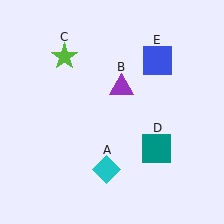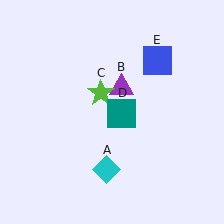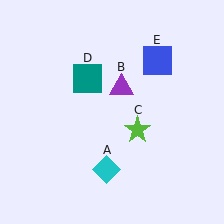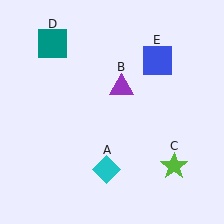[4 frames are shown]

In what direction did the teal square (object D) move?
The teal square (object D) moved up and to the left.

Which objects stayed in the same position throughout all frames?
Cyan diamond (object A) and purple triangle (object B) and blue square (object E) remained stationary.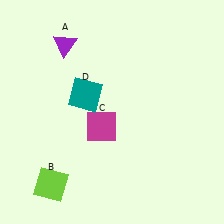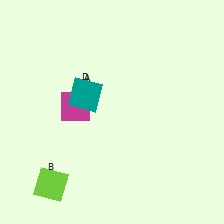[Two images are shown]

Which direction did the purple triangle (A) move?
The purple triangle (A) moved down.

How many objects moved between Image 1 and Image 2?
2 objects moved between the two images.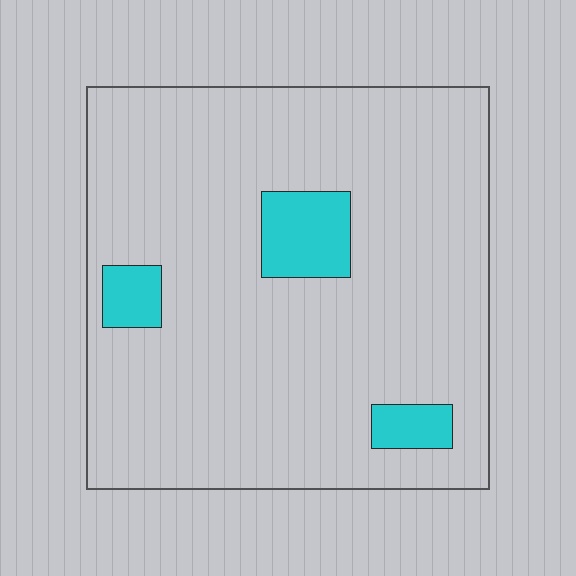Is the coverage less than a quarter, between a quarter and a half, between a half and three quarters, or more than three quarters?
Less than a quarter.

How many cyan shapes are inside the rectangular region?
3.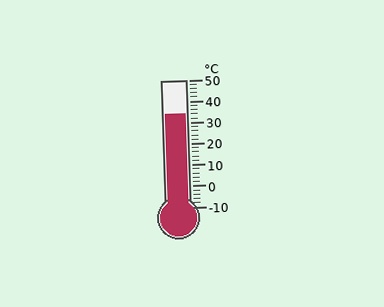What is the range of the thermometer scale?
The thermometer scale ranges from -10°C to 50°C.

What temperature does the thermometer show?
The thermometer shows approximately 34°C.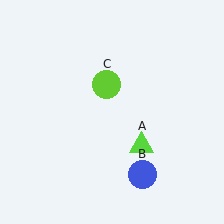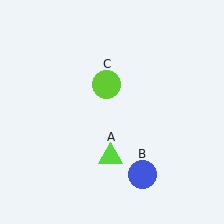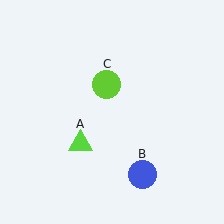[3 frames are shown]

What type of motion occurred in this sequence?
The lime triangle (object A) rotated clockwise around the center of the scene.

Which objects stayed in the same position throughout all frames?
Blue circle (object B) and lime circle (object C) remained stationary.